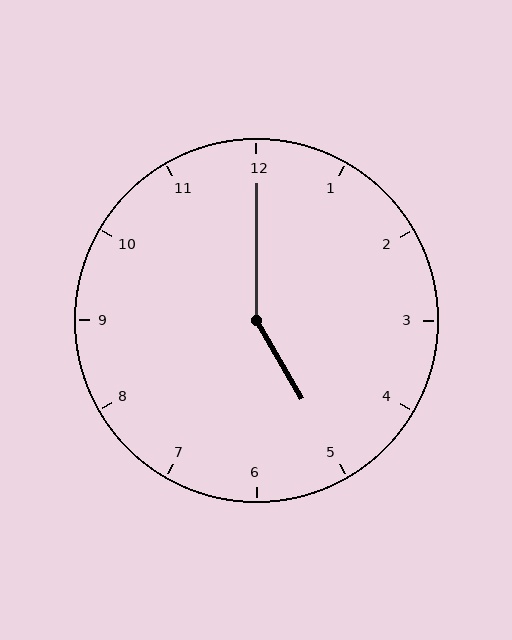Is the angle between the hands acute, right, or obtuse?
It is obtuse.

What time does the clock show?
5:00.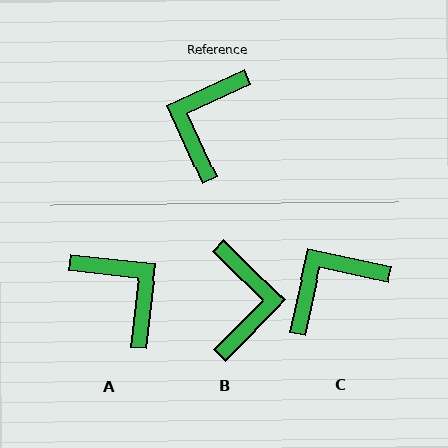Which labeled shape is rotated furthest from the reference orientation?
B, about 160 degrees away.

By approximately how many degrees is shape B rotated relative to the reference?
Approximately 160 degrees clockwise.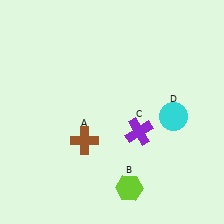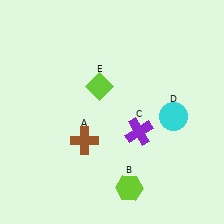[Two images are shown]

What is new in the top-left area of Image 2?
A lime diamond (E) was added in the top-left area of Image 2.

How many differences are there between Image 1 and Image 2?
There is 1 difference between the two images.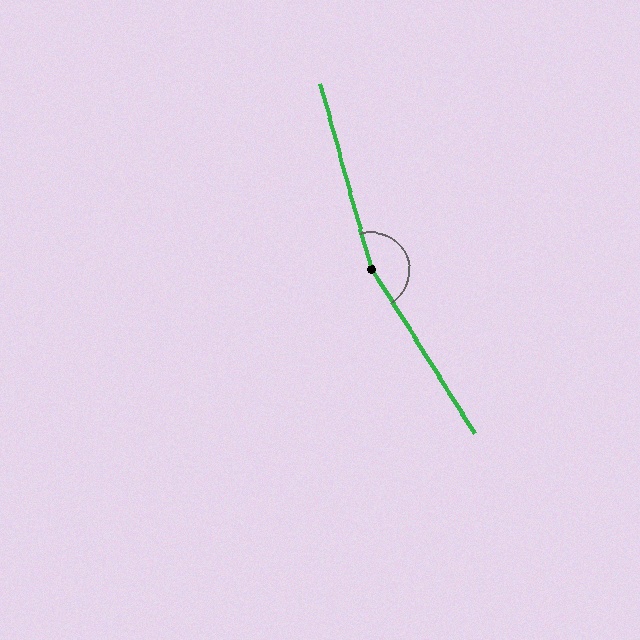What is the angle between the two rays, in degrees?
Approximately 163 degrees.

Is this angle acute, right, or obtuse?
It is obtuse.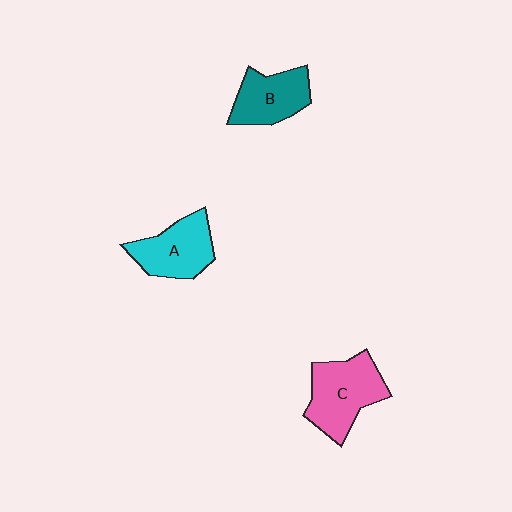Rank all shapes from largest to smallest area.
From largest to smallest: C (pink), A (cyan), B (teal).